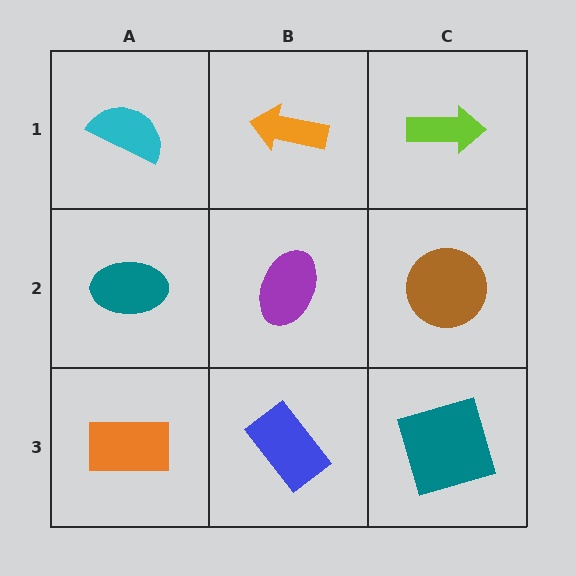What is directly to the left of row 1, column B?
A cyan semicircle.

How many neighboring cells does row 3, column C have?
2.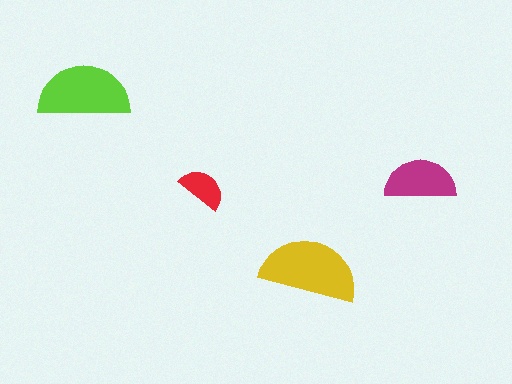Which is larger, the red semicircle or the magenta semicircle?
The magenta one.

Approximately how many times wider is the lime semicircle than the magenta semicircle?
About 1.5 times wider.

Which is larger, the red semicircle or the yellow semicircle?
The yellow one.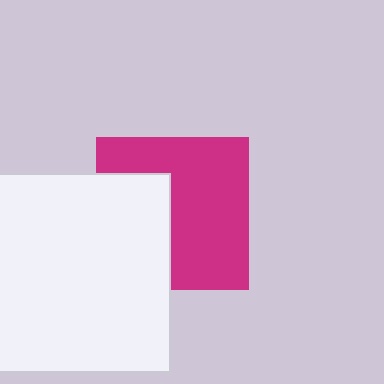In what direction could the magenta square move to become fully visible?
The magenta square could move right. That would shift it out from behind the white square entirely.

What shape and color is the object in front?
The object in front is a white square.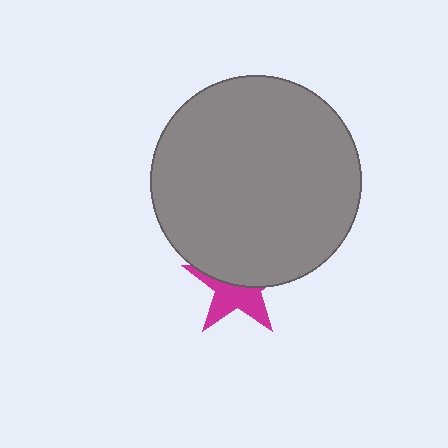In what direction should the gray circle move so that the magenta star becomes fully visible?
The gray circle should move up. That is the shortest direction to clear the overlap and leave the magenta star fully visible.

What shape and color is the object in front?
The object in front is a gray circle.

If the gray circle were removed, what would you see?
You would see the complete magenta star.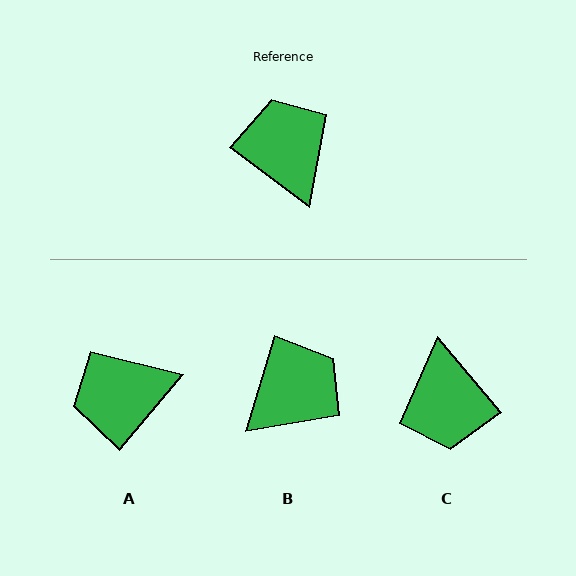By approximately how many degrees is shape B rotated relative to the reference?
Approximately 70 degrees clockwise.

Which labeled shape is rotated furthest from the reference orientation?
C, about 167 degrees away.